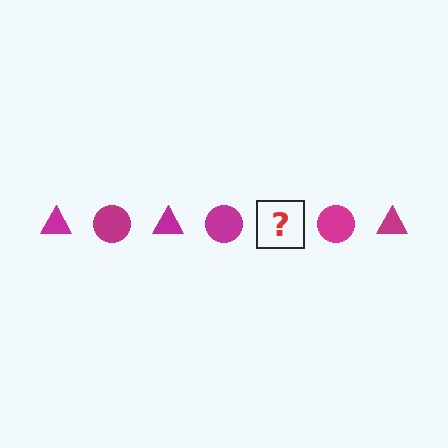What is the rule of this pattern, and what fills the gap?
The rule is that the pattern cycles through triangle, circle shapes in magenta. The gap should be filled with a magenta triangle.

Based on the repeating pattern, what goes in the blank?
The blank should be a magenta triangle.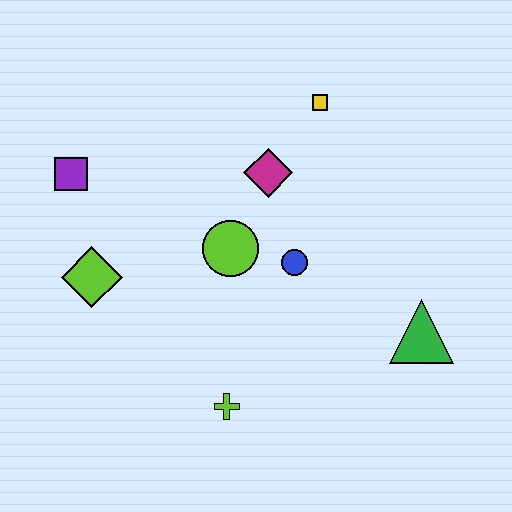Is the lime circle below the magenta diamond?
Yes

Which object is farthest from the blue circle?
The purple square is farthest from the blue circle.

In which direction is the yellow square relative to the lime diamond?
The yellow square is to the right of the lime diamond.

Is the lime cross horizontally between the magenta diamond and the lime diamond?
Yes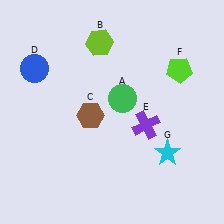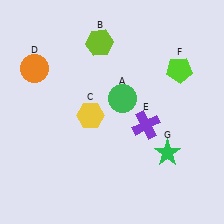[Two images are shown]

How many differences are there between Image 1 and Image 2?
There are 3 differences between the two images.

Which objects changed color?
C changed from brown to yellow. D changed from blue to orange. G changed from cyan to green.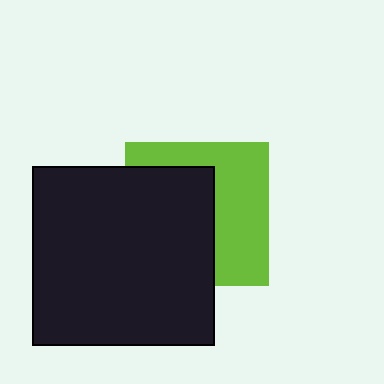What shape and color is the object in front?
The object in front is a black rectangle.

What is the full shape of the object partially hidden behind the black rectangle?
The partially hidden object is a lime square.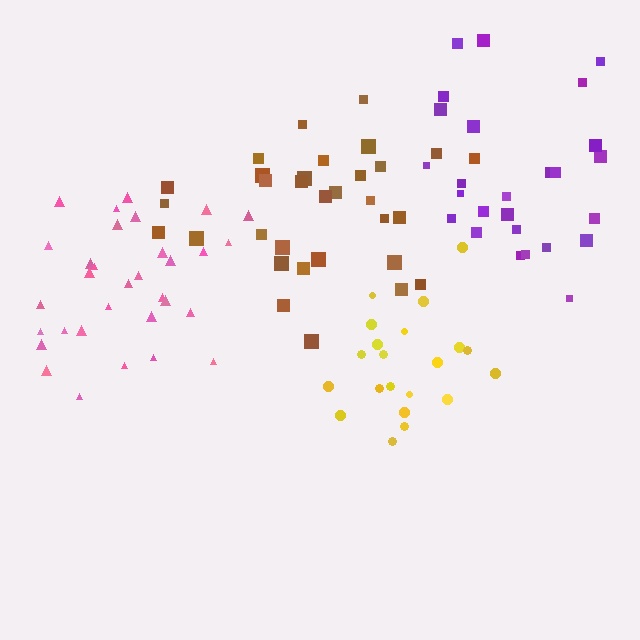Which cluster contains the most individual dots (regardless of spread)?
Brown (32).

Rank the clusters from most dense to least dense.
yellow, pink, brown, purple.